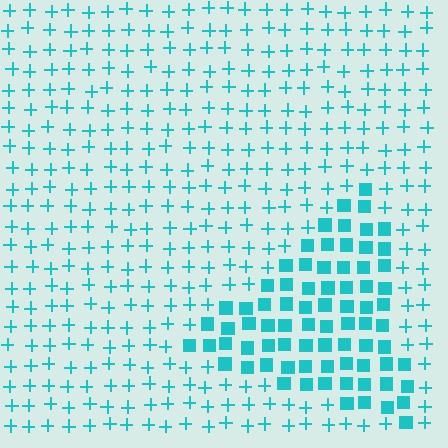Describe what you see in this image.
The image is filled with small cyan elements arranged in a uniform grid. A triangle-shaped region contains squares, while the surrounding area contains plus signs. The boundary is defined purely by the change in element shape.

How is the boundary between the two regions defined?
The boundary is defined by a change in element shape: squares inside vs. plus signs outside. All elements share the same color and spacing.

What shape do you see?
I see a triangle.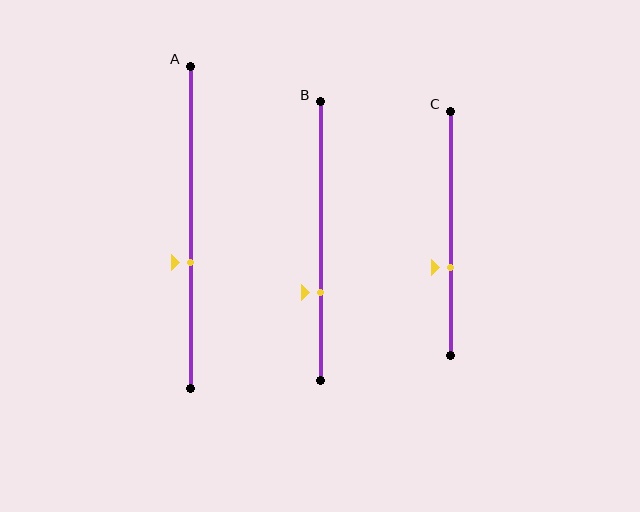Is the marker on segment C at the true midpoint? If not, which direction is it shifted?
No, the marker on segment C is shifted downward by about 14% of the segment length.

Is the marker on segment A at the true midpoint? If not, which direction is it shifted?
No, the marker on segment A is shifted downward by about 11% of the segment length.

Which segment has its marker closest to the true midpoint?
Segment A has its marker closest to the true midpoint.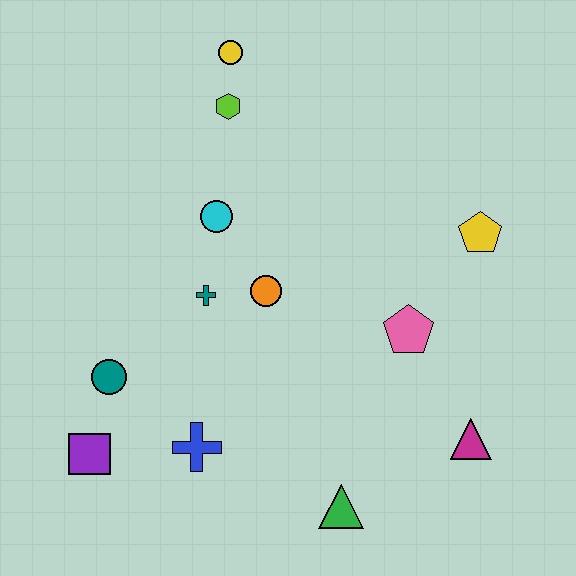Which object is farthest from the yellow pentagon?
The purple square is farthest from the yellow pentagon.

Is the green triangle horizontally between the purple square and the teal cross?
No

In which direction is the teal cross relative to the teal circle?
The teal cross is to the right of the teal circle.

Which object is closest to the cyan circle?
The teal cross is closest to the cyan circle.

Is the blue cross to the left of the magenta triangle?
Yes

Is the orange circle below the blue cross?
No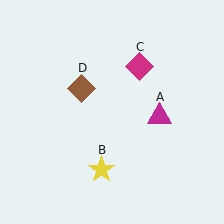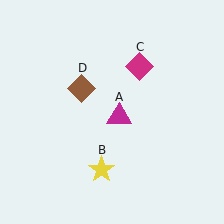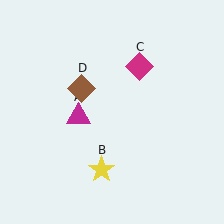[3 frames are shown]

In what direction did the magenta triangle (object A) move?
The magenta triangle (object A) moved left.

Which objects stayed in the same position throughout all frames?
Yellow star (object B) and magenta diamond (object C) and brown diamond (object D) remained stationary.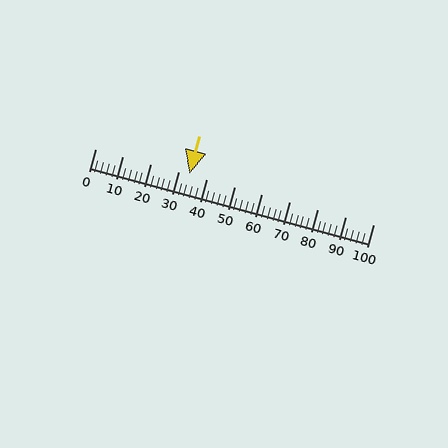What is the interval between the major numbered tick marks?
The major tick marks are spaced 10 units apart.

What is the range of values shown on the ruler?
The ruler shows values from 0 to 100.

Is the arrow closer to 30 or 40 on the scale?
The arrow is closer to 30.